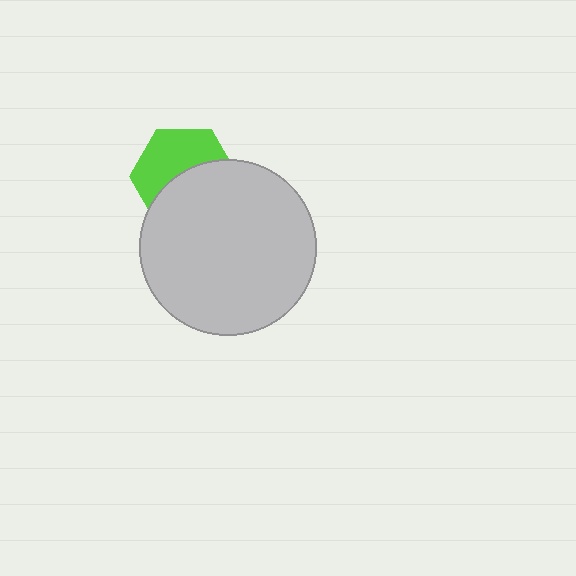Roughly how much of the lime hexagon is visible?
About half of it is visible (roughly 49%).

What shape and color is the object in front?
The object in front is a light gray circle.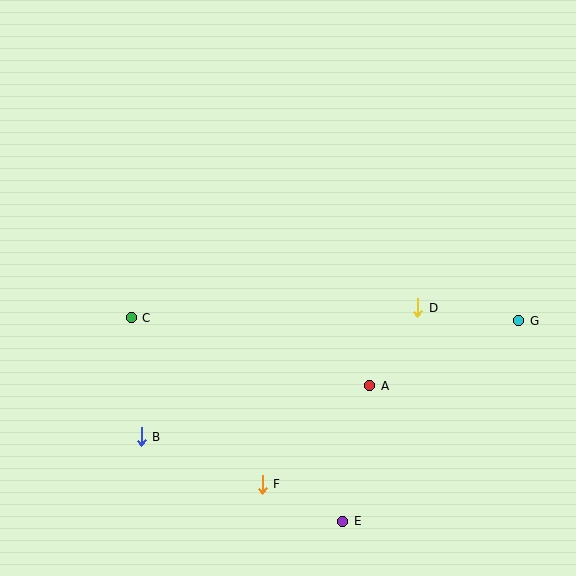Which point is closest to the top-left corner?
Point C is closest to the top-left corner.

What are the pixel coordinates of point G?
Point G is at (519, 321).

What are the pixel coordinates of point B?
Point B is at (141, 437).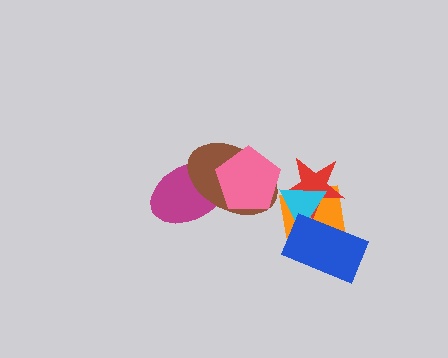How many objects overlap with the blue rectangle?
3 objects overlap with the blue rectangle.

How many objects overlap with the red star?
3 objects overlap with the red star.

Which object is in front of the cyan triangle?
The blue rectangle is in front of the cyan triangle.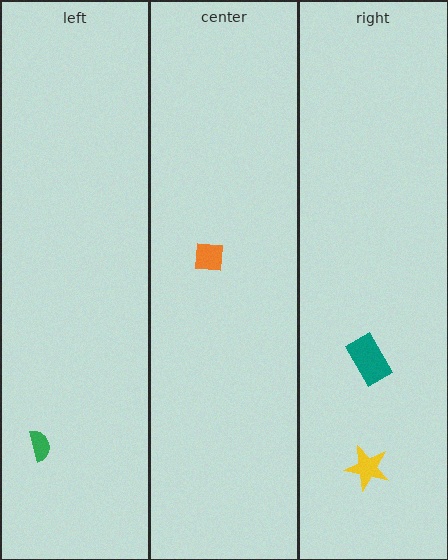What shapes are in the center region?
The orange square.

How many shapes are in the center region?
1.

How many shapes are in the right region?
2.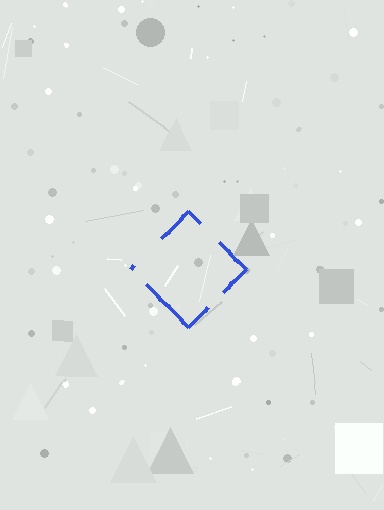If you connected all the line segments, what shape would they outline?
They would outline a diamond.